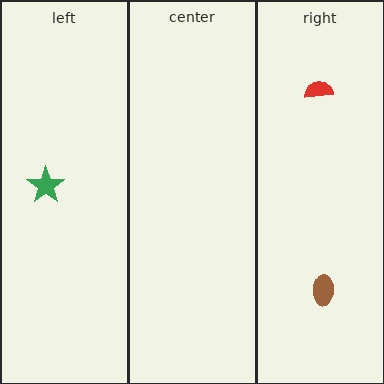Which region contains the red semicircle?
The right region.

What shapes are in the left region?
The green star.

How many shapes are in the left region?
1.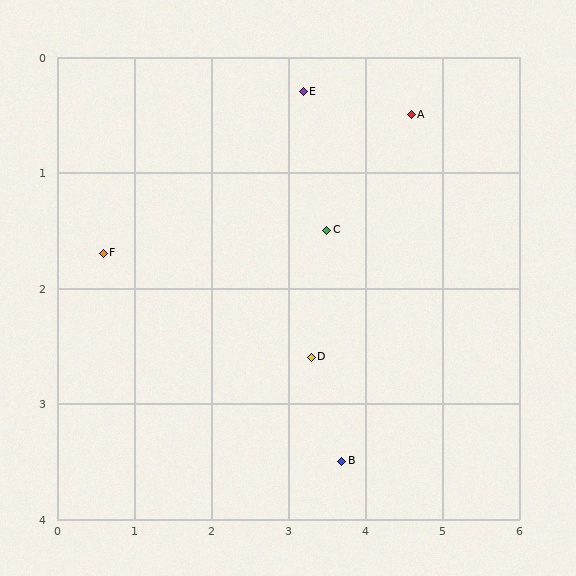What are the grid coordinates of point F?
Point F is at approximately (0.6, 1.7).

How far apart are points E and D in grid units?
Points E and D are about 2.3 grid units apart.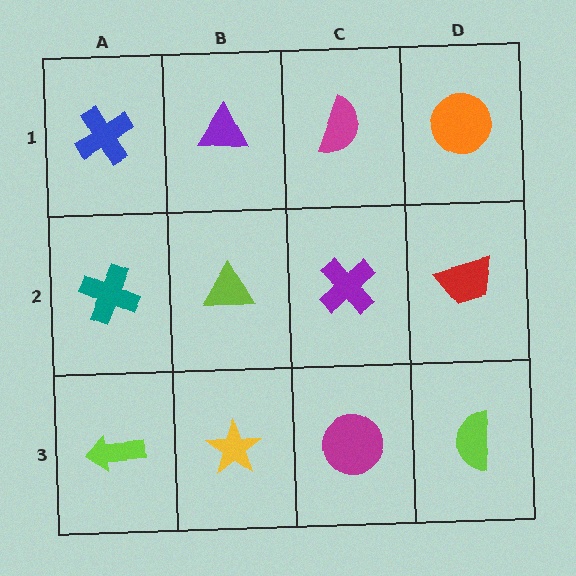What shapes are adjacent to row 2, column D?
An orange circle (row 1, column D), a lime semicircle (row 3, column D), a purple cross (row 2, column C).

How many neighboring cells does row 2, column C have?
4.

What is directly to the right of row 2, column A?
A lime triangle.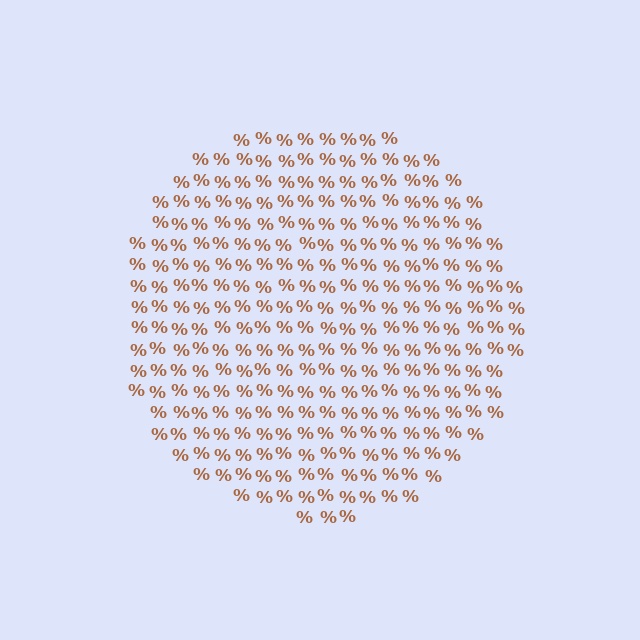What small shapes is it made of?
It is made of small percent signs.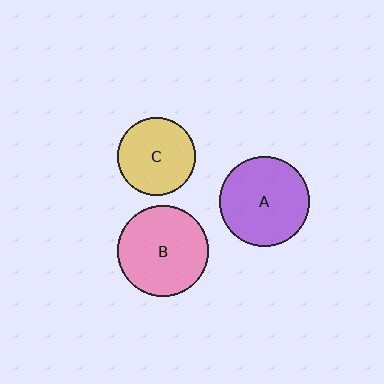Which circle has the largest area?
Circle B (pink).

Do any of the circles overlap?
No, none of the circles overlap.